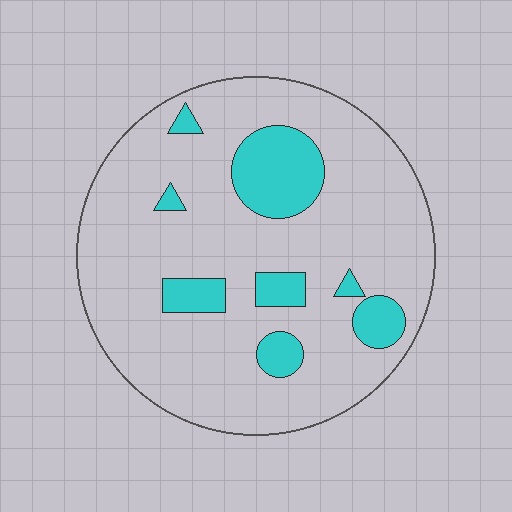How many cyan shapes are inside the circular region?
8.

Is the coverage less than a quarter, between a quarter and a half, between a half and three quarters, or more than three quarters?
Less than a quarter.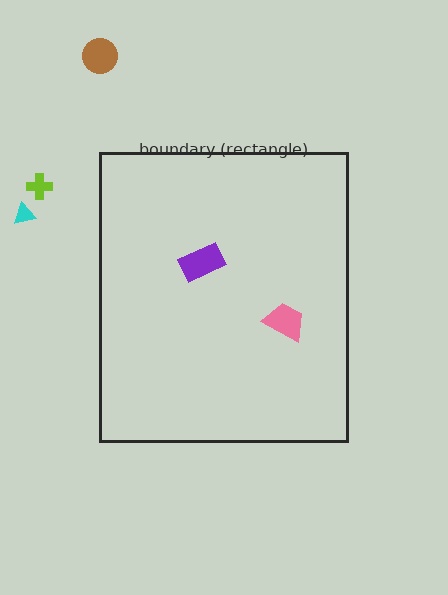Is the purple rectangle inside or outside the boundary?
Inside.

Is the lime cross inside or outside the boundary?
Outside.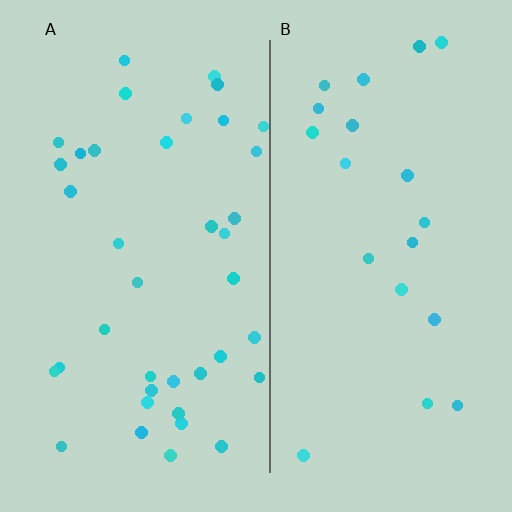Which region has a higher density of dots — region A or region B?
A (the left).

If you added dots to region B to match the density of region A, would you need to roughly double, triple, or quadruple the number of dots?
Approximately double.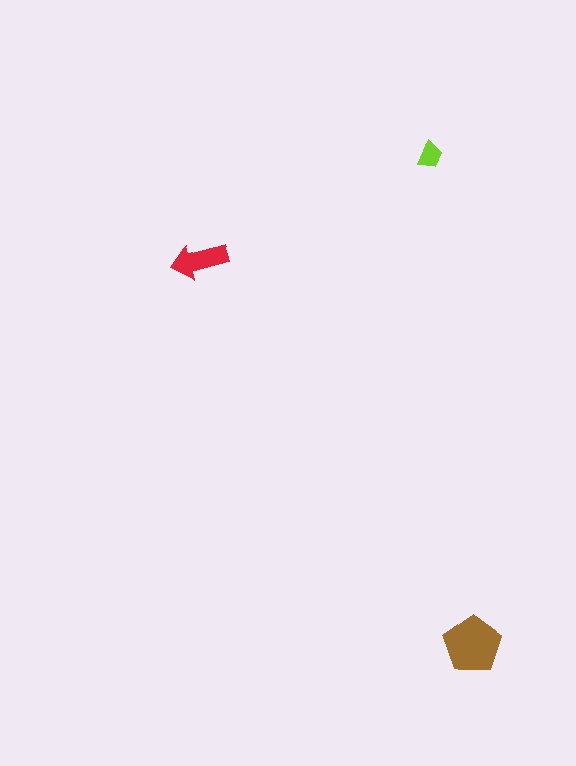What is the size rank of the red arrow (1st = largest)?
2nd.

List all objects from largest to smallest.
The brown pentagon, the red arrow, the lime trapezoid.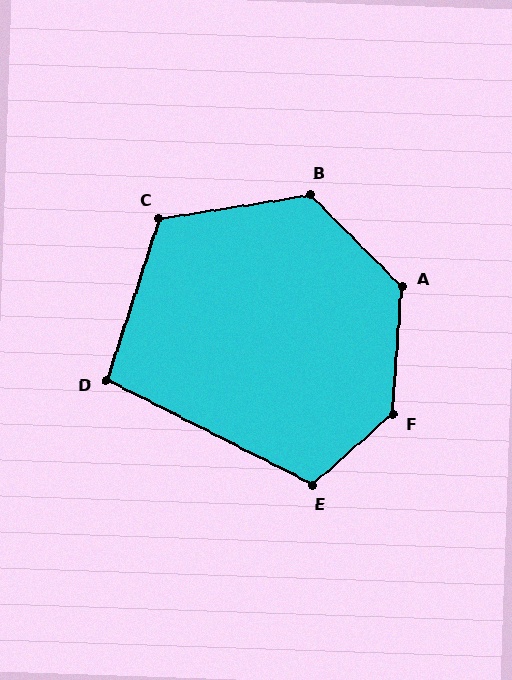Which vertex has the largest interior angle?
F, at approximately 136 degrees.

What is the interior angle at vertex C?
Approximately 117 degrees (obtuse).